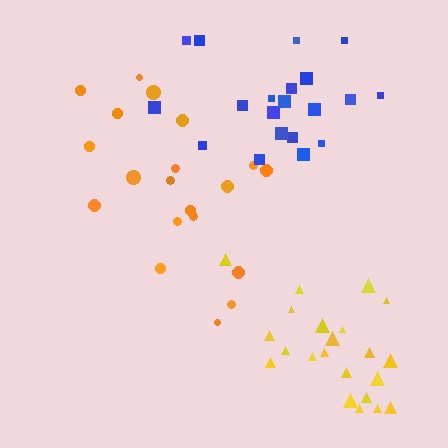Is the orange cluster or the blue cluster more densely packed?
Blue.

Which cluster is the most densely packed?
Yellow.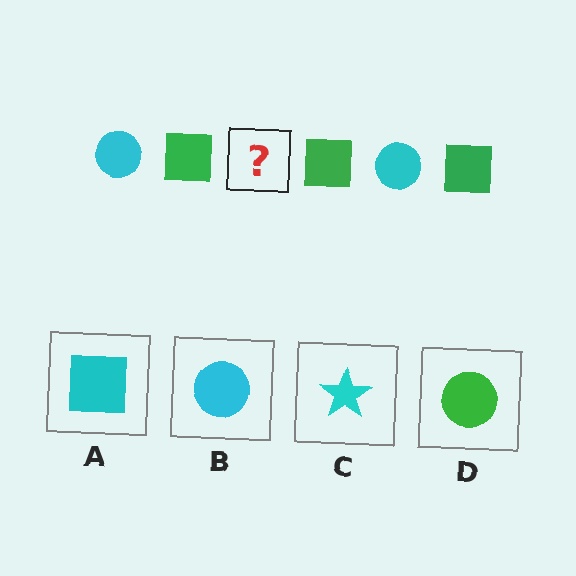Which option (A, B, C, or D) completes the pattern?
B.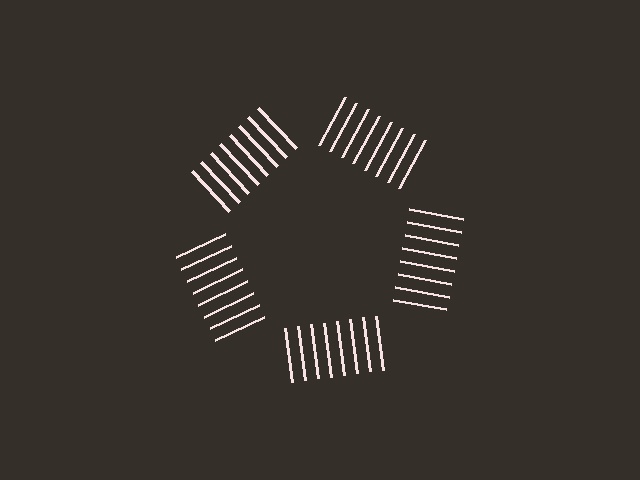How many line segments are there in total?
40 — 8 along each of the 5 edges.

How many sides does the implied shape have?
5 sides — the line-ends trace a pentagon.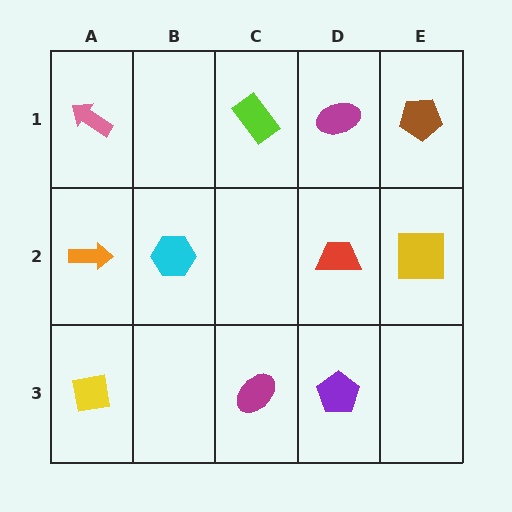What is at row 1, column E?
A brown pentagon.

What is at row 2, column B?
A cyan hexagon.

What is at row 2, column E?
A yellow square.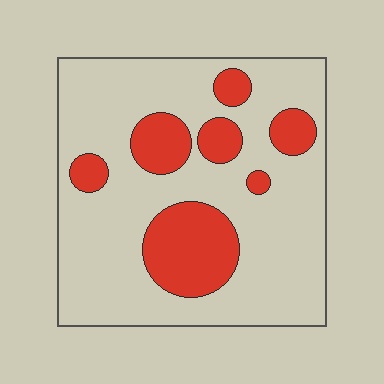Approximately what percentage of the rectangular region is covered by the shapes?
Approximately 25%.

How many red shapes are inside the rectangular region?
7.